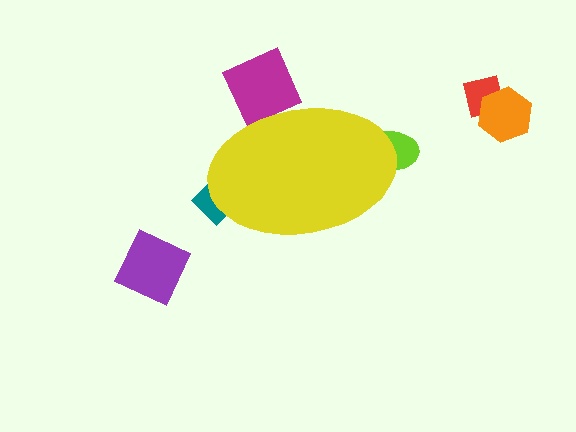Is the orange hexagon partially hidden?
No, the orange hexagon is fully visible.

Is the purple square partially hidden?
No, the purple square is fully visible.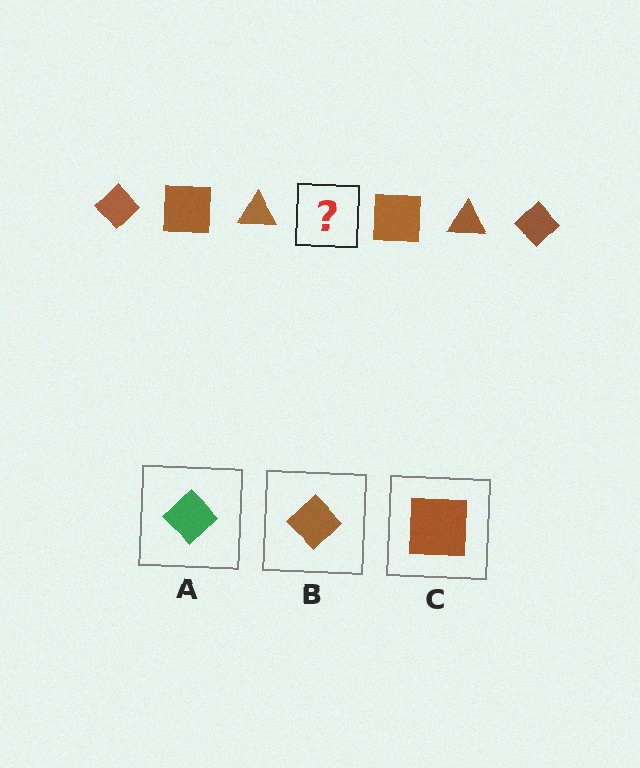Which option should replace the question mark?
Option B.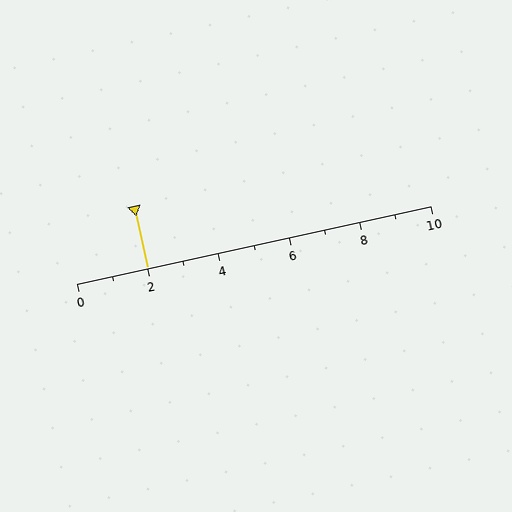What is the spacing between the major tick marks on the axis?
The major ticks are spaced 2 apart.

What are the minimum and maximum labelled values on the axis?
The axis runs from 0 to 10.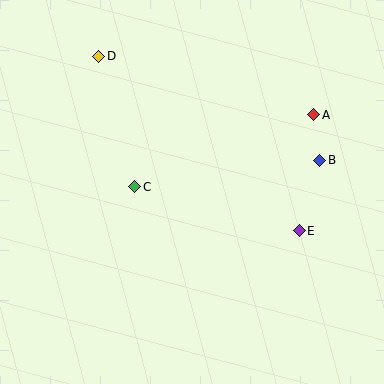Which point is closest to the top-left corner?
Point D is closest to the top-left corner.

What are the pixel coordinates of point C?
Point C is at (135, 187).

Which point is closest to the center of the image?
Point C at (135, 187) is closest to the center.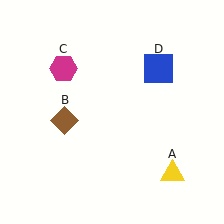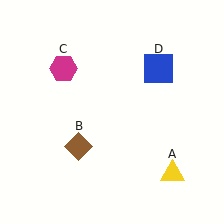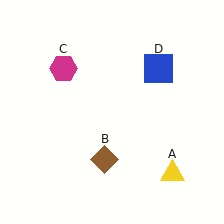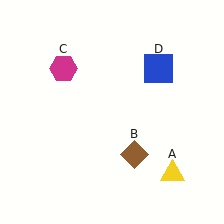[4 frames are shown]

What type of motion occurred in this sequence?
The brown diamond (object B) rotated counterclockwise around the center of the scene.